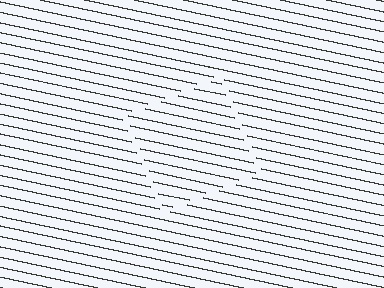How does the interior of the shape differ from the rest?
The interior of the shape contains the same grating, shifted by half a period — the contour is defined by the phase discontinuity where line-ends from the inner and outer gratings abut.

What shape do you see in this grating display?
An illusory square. The interior of the shape contains the same grating, shifted by half a period — the contour is defined by the phase discontinuity where line-ends from the inner and outer gratings abut.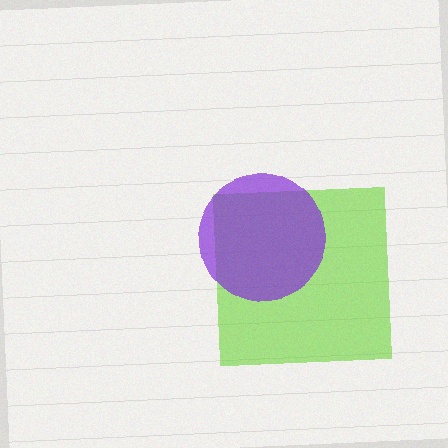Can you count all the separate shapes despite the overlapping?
Yes, there are 2 separate shapes.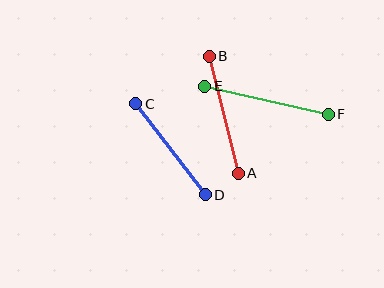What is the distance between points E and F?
The distance is approximately 126 pixels.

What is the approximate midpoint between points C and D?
The midpoint is at approximately (170, 149) pixels.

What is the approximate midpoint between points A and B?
The midpoint is at approximately (224, 115) pixels.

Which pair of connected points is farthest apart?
Points E and F are farthest apart.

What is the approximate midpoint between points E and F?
The midpoint is at approximately (267, 100) pixels.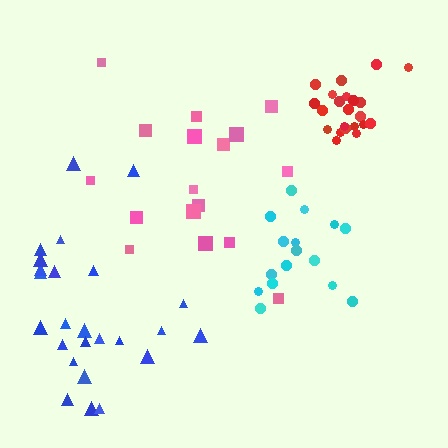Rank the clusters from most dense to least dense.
red, cyan, blue, pink.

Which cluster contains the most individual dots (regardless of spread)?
Blue (25).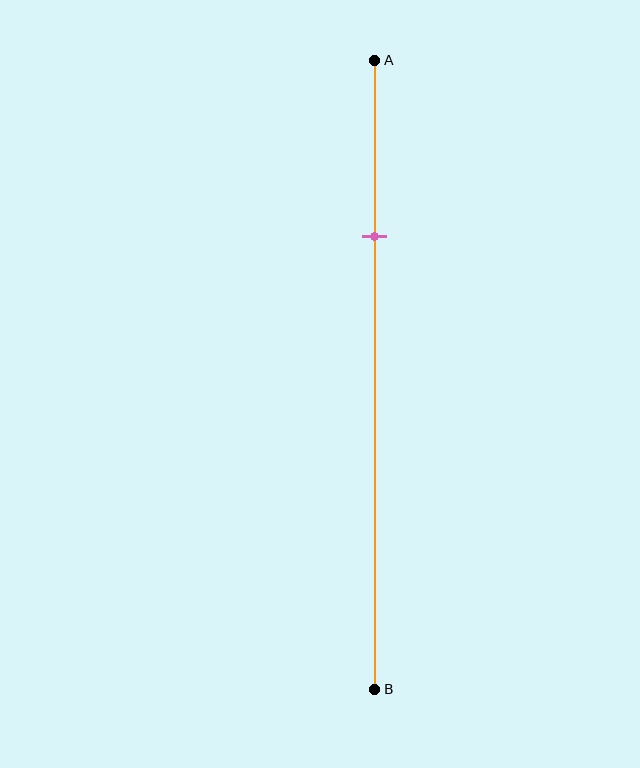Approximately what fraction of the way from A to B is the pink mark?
The pink mark is approximately 30% of the way from A to B.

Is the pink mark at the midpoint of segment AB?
No, the mark is at about 30% from A, not at the 50% midpoint.